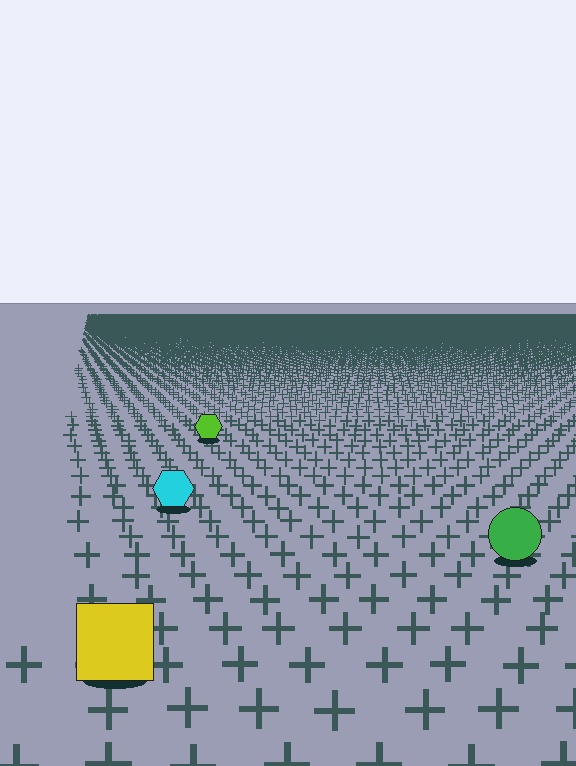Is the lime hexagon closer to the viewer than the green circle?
No. The green circle is closer — you can tell from the texture gradient: the ground texture is coarser near it.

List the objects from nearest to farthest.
From nearest to farthest: the yellow square, the green circle, the cyan hexagon, the lime hexagon.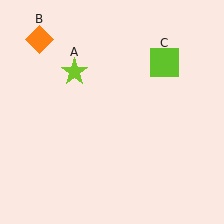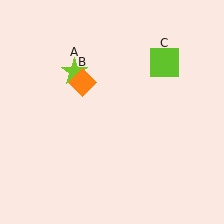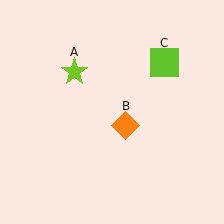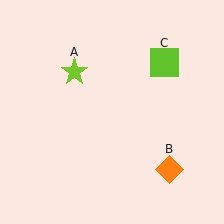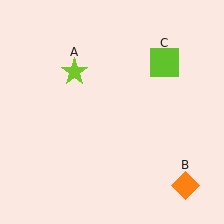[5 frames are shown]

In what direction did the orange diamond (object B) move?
The orange diamond (object B) moved down and to the right.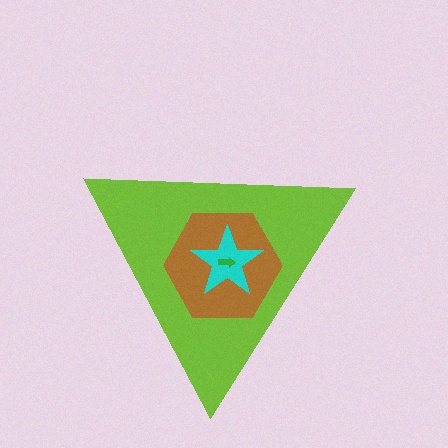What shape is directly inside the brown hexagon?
The cyan star.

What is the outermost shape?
The lime triangle.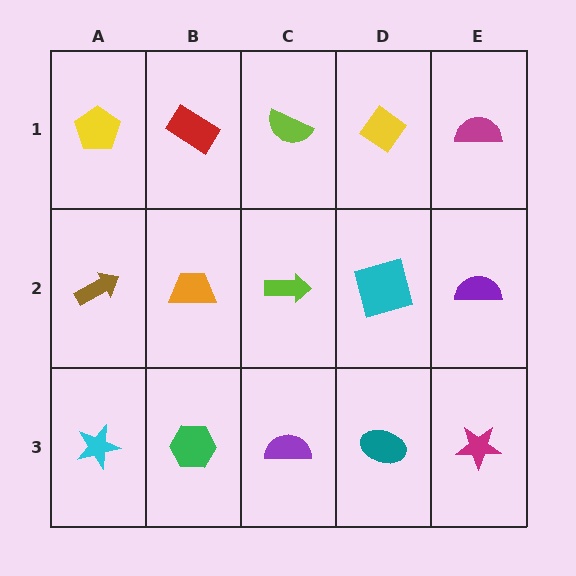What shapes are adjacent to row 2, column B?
A red rectangle (row 1, column B), a green hexagon (row 3, column B), a brown arrow (row 2, column A), a lime arrow (row 2, column C).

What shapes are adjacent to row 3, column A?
A brown arrow (row 2, column A), a green hexagon (row 3, column B).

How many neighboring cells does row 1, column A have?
2.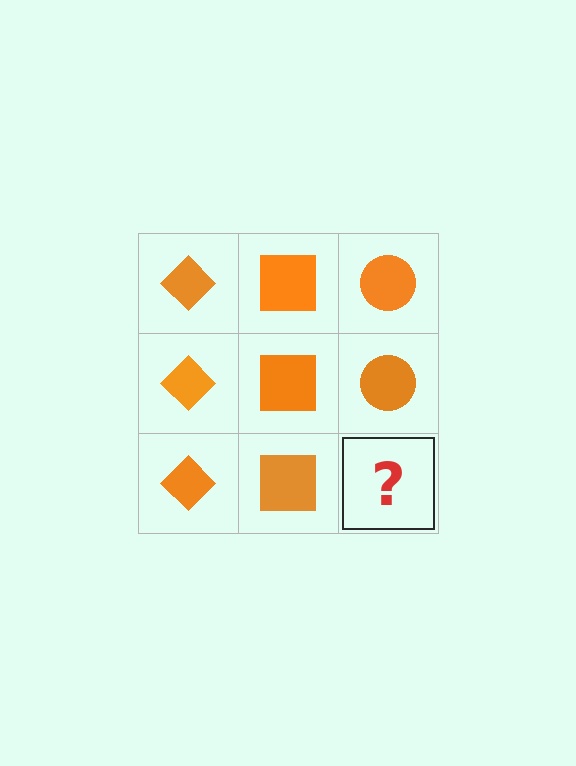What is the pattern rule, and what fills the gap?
The rule is that each column has a consistent shape. The gap should be filled with an orange circle.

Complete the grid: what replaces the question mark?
The question mark should be replaced with an orange circle.